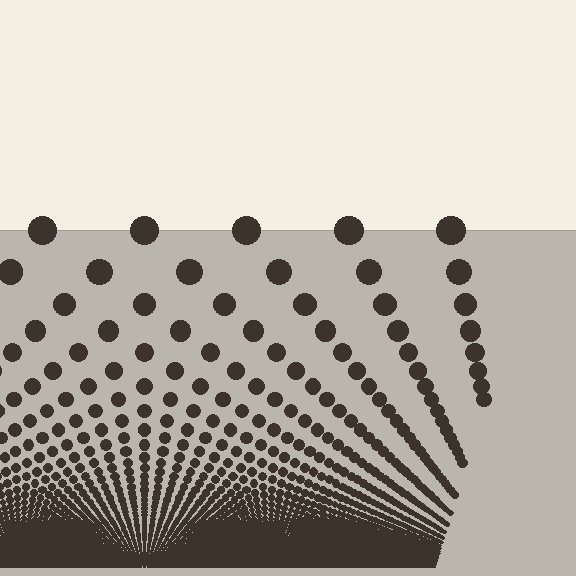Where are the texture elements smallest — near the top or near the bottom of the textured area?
Near the bottom.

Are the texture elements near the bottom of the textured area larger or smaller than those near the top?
Smaller. The gradient is inverted — elements near the bottom are smaller and denser.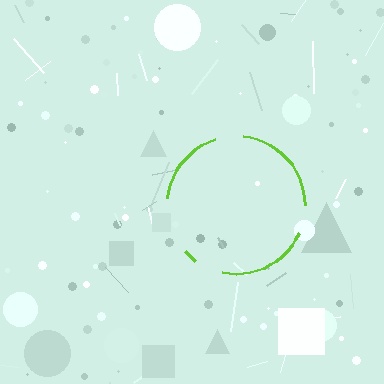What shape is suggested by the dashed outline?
The dashed outline suggests a circle.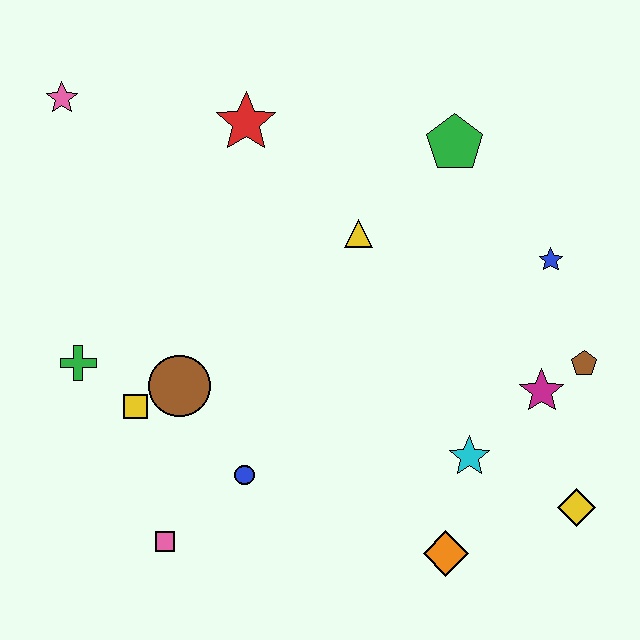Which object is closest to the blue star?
The brown pentagon is closest to the blue star.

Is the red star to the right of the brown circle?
Yes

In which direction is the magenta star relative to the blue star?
The magenta star is below the blue star.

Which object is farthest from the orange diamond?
The pink star is farthest from the orange diamond.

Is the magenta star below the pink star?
Yes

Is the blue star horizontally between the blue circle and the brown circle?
No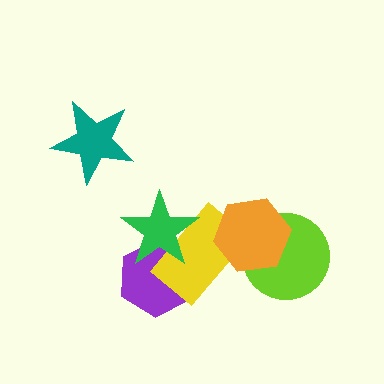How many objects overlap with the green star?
2 objects overlap with the green star.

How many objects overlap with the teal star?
0 objects overlap with the teal star.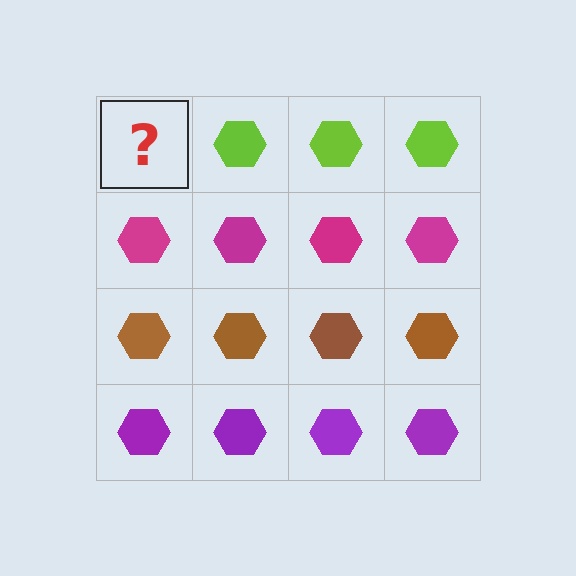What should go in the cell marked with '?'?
The missing cell should contain a lime hexagon.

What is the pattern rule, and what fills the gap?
The rule is that each row has a consistent color. The gap should be filled with a lime hexagon.